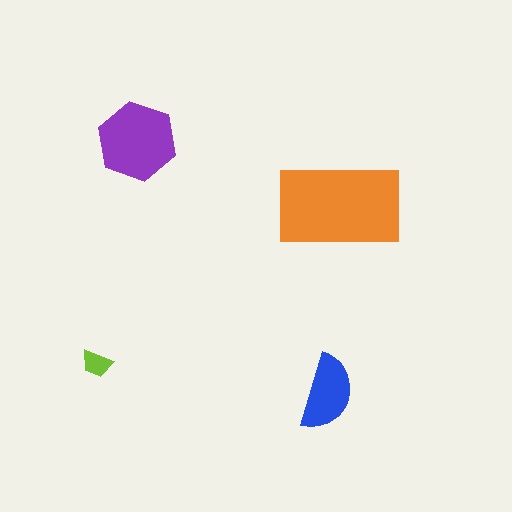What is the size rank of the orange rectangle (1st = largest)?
1st.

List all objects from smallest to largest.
The lime trapezoid, the blue semicircle, the purple hexagon, the orange rectangle.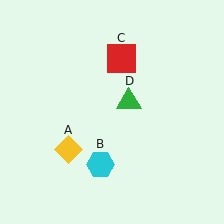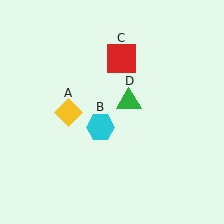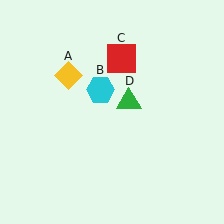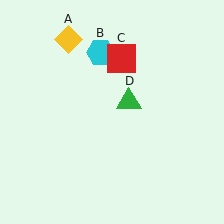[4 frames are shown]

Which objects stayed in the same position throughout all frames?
Red square (object C) and green triangle (object D) remained stationary.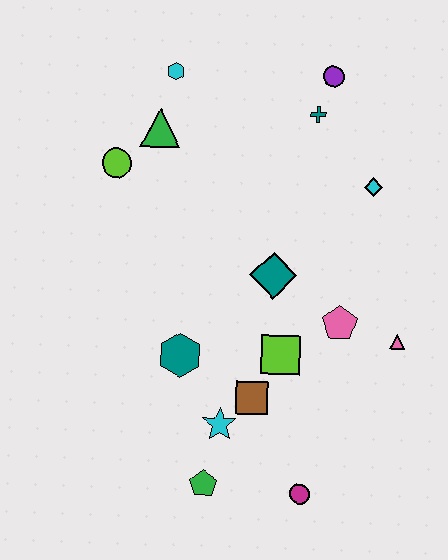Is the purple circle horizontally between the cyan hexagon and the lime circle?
No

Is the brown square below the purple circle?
Yes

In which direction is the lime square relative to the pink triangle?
The lime square is to the left of the pink triangle.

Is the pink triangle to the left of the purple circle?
No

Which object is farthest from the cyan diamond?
The green pentagon is farthest from the cyan diamond.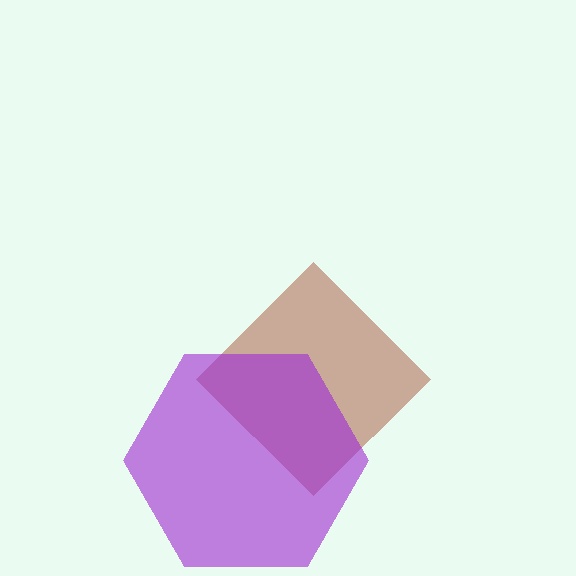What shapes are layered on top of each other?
The layered shapes are: a brown diamond, a purple hexagon.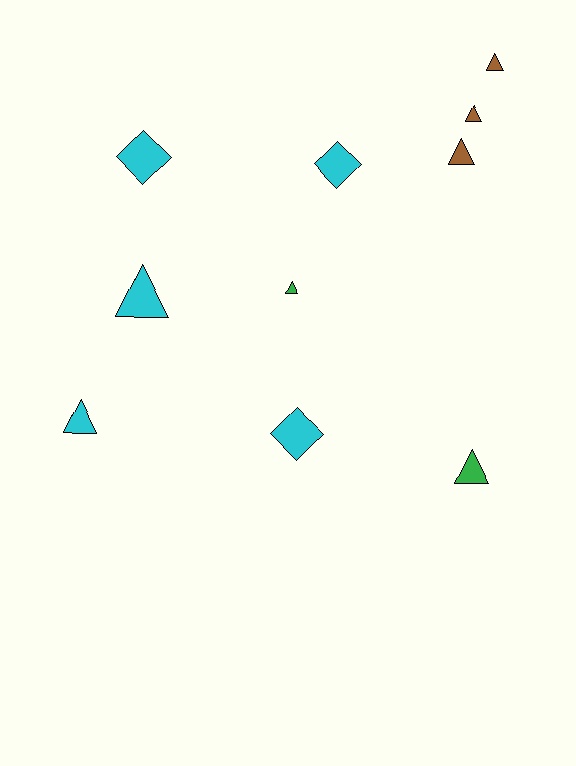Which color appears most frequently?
Cyan, with 5 objects.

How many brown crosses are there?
There are no brown crosses.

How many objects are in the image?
There are 10 objects.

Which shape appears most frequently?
Triangle, with 7 objects.